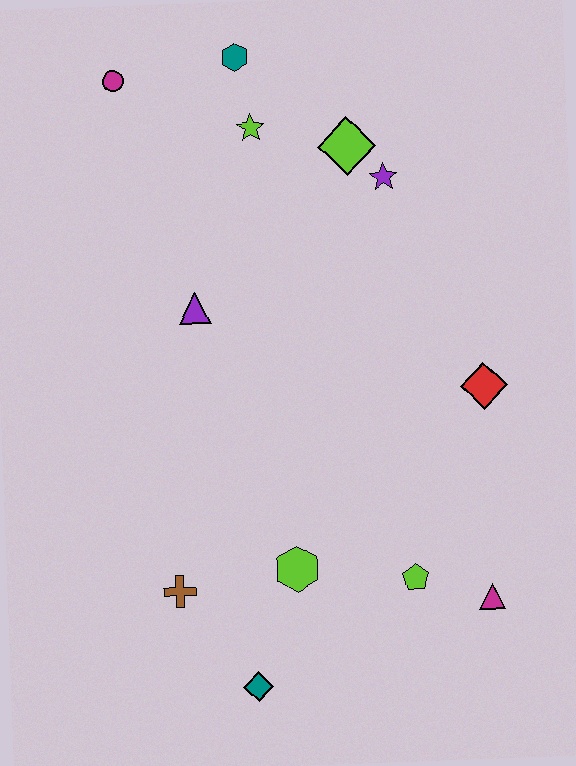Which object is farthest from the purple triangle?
The magenta triangle is farthest from the purple triangle.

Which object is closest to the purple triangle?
The lime star is closest to the purple triangle.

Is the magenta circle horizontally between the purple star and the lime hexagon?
No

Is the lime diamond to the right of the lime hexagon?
Yes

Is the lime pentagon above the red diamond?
No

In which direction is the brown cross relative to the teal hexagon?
The brown cross is below the teal hexagon.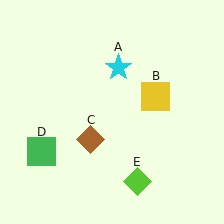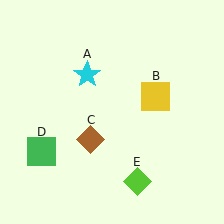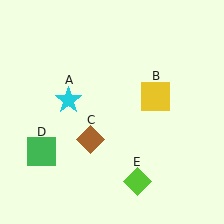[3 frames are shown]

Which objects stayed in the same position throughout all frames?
Yellow square (object B) and brown diamond (object C) and green square (object D) and lime diamond (object E) remained stationary.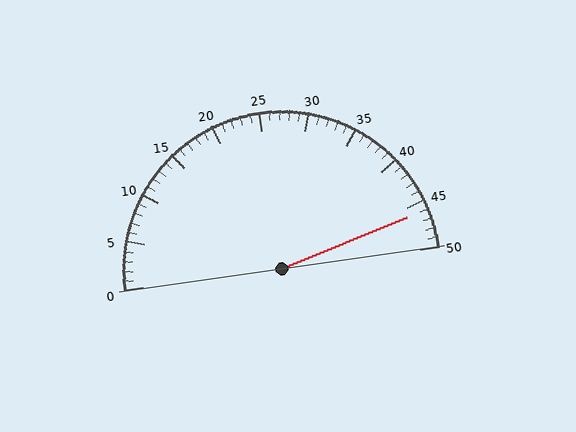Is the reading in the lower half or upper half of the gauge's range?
The reading is in the upper half of the range (0 to 50).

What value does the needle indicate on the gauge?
The needle indicates approximately 46.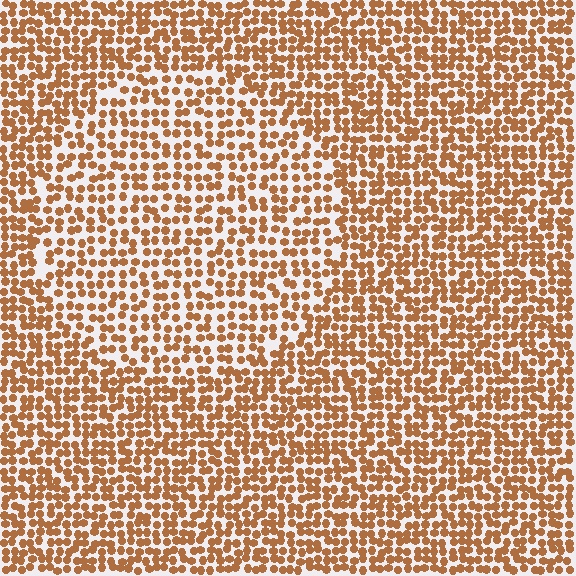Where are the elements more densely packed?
The elements are more densely packed outside the circle boundary.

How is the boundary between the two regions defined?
The boundary is defined by a change in element density (approximately 1.4x ratio). All elements are the same color, size, and shape.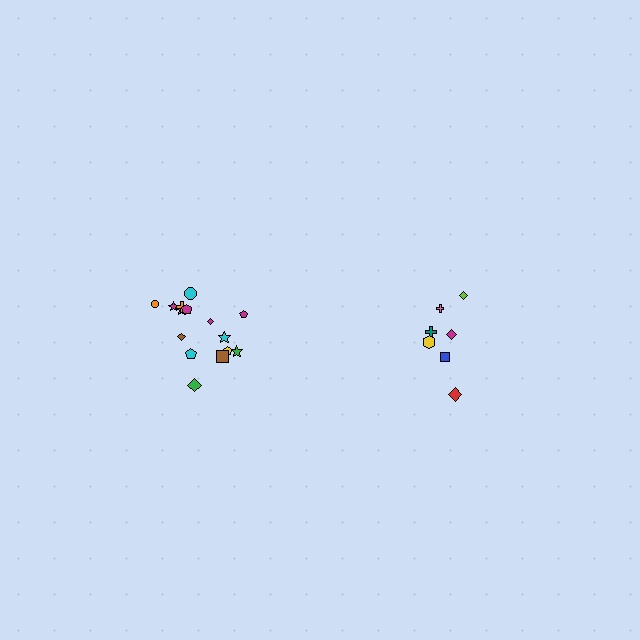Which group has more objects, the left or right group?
The left group.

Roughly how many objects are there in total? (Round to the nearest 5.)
Roughly 20 objects in total.